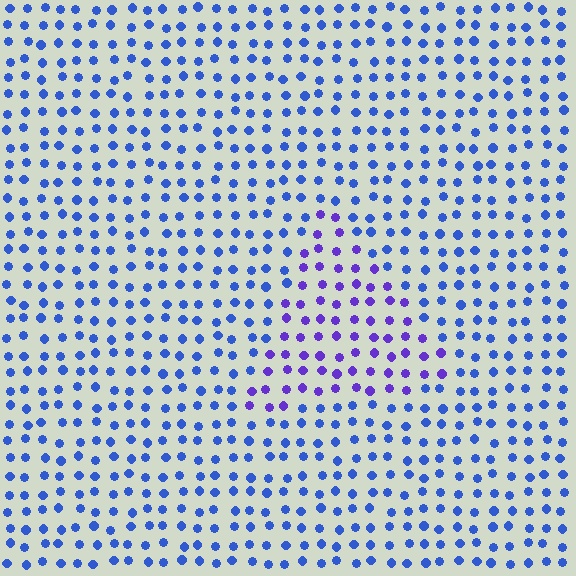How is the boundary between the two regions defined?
The boundary is defined purely by a slight shift in hue (about 36 degrees). Spacing, size, and orientation are identical on both sides.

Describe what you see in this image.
The image is filled with small blue elements in a uniform arrangement. A triangle-shaped region is visible where the elements are tinted to a slightly different hue, forming a subtle color boundary.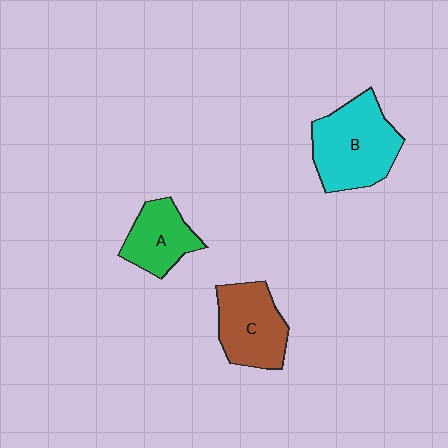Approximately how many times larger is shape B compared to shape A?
Approximately 1.6 times.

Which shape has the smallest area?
Shape A (green).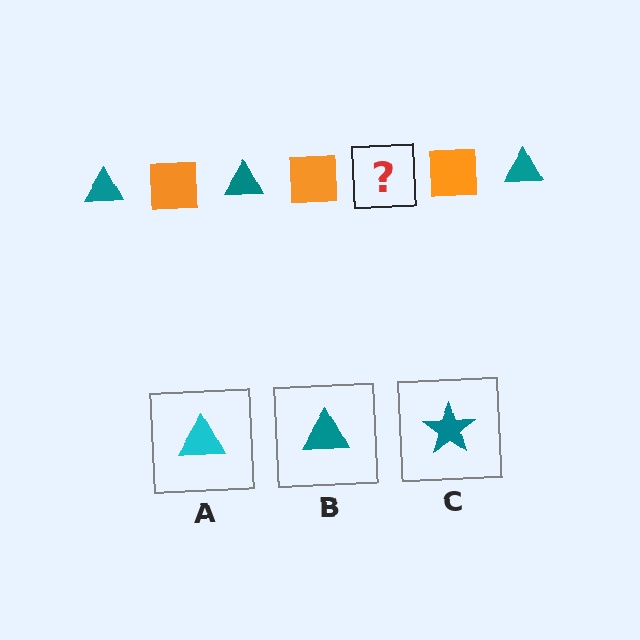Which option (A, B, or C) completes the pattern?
B.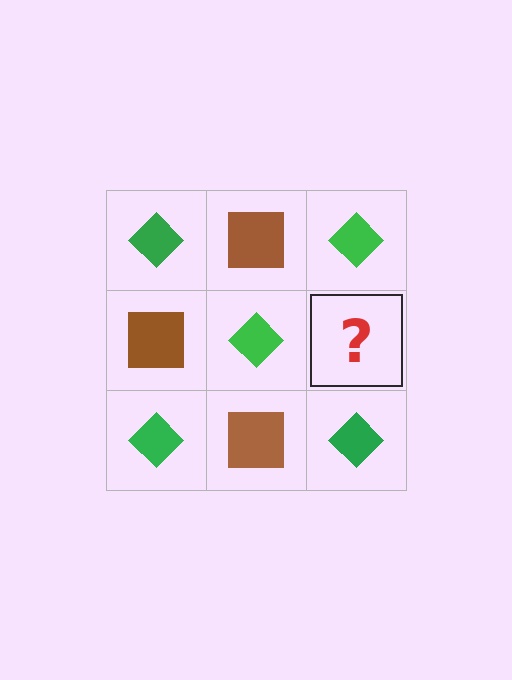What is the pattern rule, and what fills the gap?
The rule is that it alternates green diamond and brown square in a checkerboard pattern. The gap should be filled with a brown square.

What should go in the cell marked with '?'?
The missing cell should contain a brown square.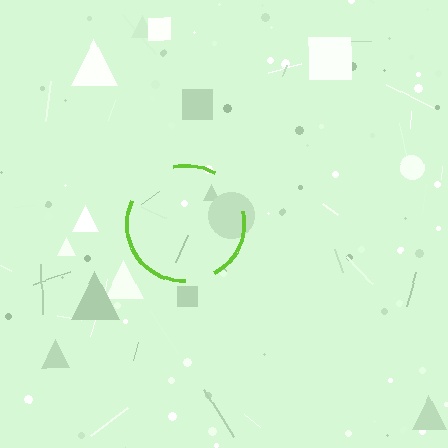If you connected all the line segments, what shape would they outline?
They would outline a circle.